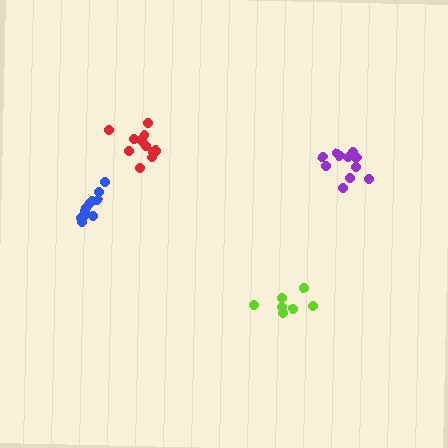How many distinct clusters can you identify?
There are 4 distinct clusters.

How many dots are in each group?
Group 1: 7 dots, Group 2: 11 dots, Group 3: 11 dots, Group 4: 12 dots (41 total).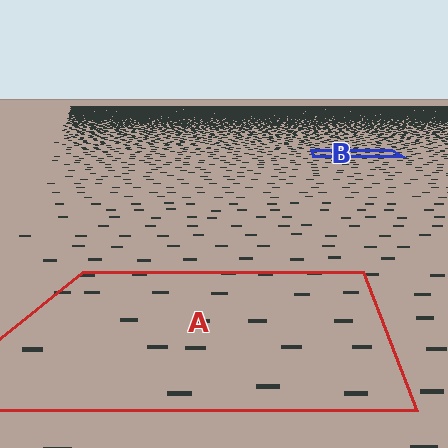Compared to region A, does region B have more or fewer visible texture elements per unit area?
Region B has more texture elements per unit area — they are packed more densely because it is farther away.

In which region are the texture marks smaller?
The texture marks are smaller in region B, because it is farther away.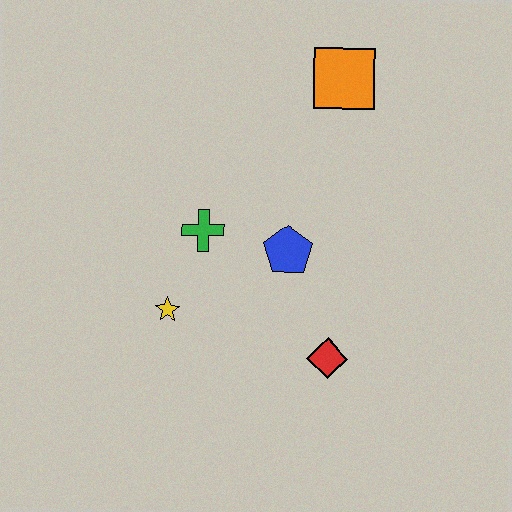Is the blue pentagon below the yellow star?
No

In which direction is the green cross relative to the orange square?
The green cross is below the orange square.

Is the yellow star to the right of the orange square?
No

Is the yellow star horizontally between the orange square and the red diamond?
No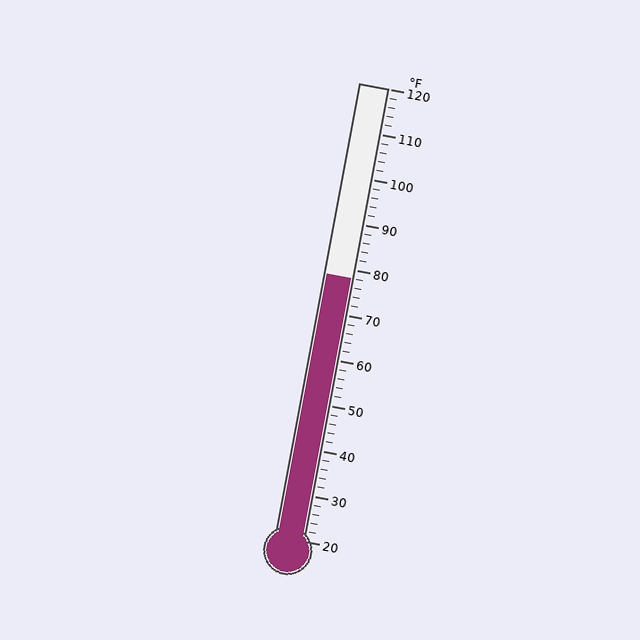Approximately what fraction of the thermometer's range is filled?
The thermometer is filled to approximately 60% of its range.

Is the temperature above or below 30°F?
The temperature is above 30°F.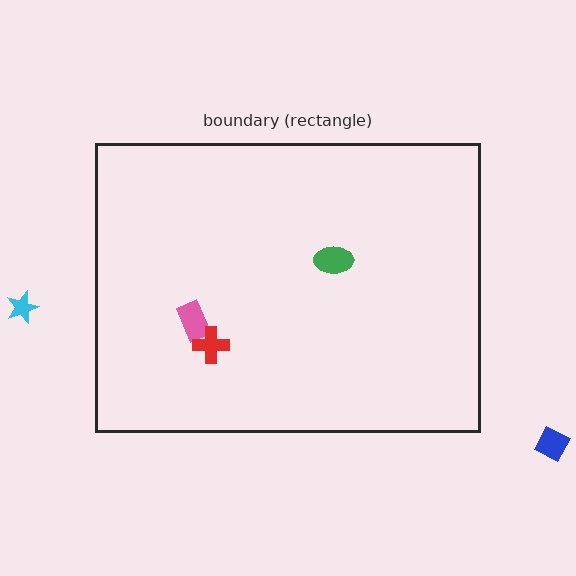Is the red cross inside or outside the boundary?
Inside.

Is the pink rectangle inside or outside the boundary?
Inside.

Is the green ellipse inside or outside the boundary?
Inside.